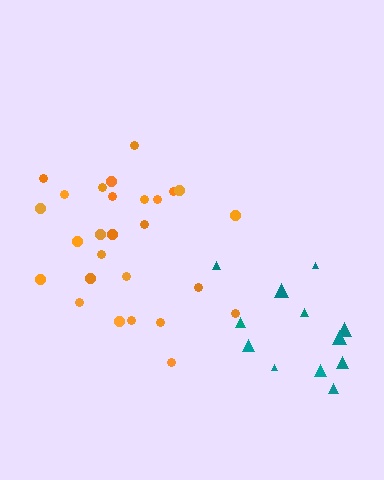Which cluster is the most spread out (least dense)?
Orange.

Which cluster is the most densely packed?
Teal.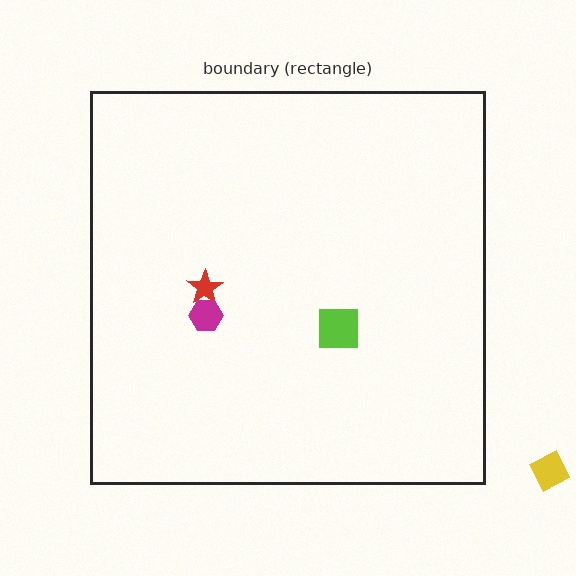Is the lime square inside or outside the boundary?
Inside.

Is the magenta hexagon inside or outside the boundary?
Inside.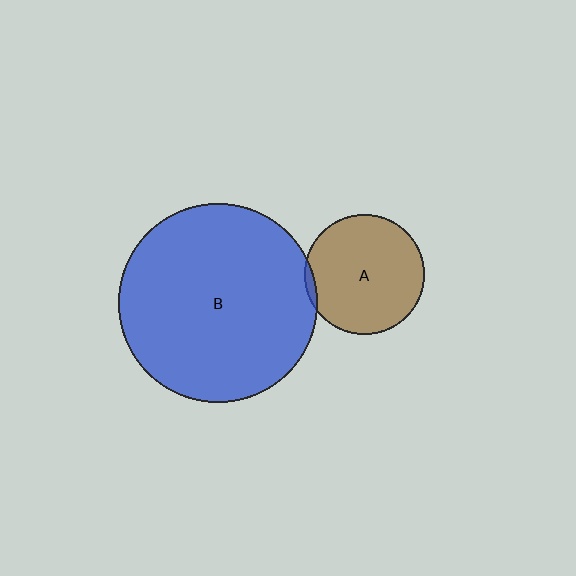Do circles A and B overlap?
Yes.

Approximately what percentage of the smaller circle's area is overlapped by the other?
Approximately 5%.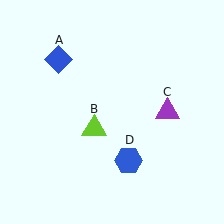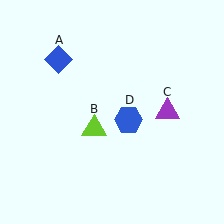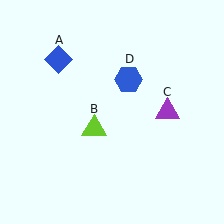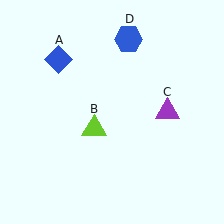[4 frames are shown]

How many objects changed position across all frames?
1 object changed position: blue hexagon (object D).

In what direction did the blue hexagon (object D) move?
The blue hexagon (object D) moved up.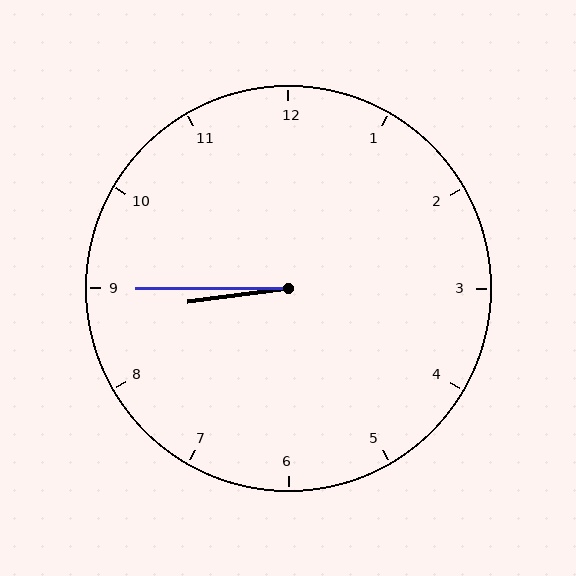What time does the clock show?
8:45.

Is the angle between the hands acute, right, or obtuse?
It is acute.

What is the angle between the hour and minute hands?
Approximately 8 degrees.